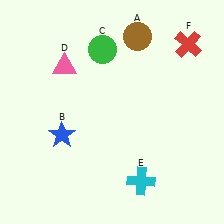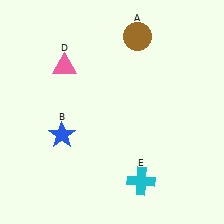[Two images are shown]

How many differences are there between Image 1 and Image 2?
There are 2 differences between the two images.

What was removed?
The red cross (F), the green circle (C) were removed in Image 2.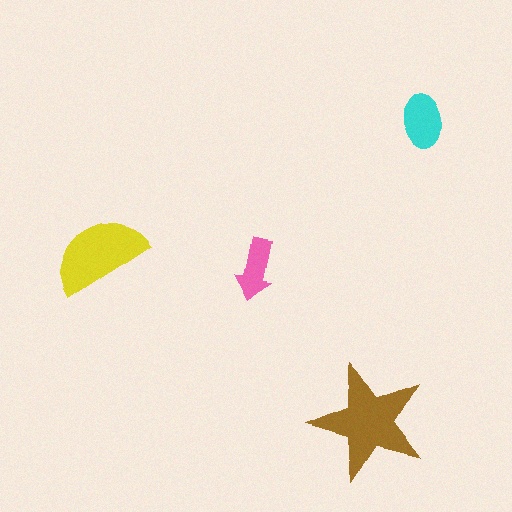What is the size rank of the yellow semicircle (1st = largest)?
2nd.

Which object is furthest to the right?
The cyan ellipse is rightmost.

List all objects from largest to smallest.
The brown star, the yellow semicircle, the cyan ellipse, the pink arrow.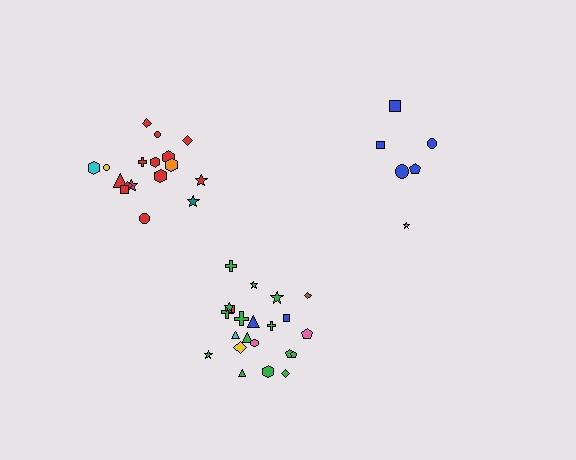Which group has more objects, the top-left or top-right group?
The top-left group.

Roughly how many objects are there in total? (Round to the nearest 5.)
Roughly 45 objects in total.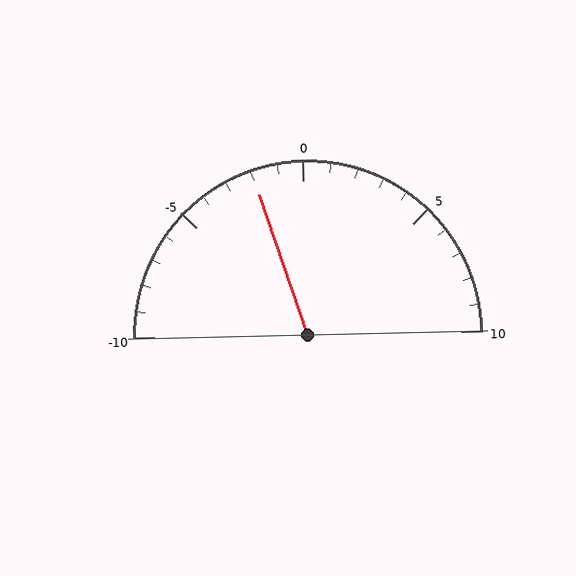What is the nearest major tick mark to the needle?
The nearest major tick mark is 0.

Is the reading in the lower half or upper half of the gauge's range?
The reading is in the lower half of the range (-10 to 10).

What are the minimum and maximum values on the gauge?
The gauge ranges from -10 to 10.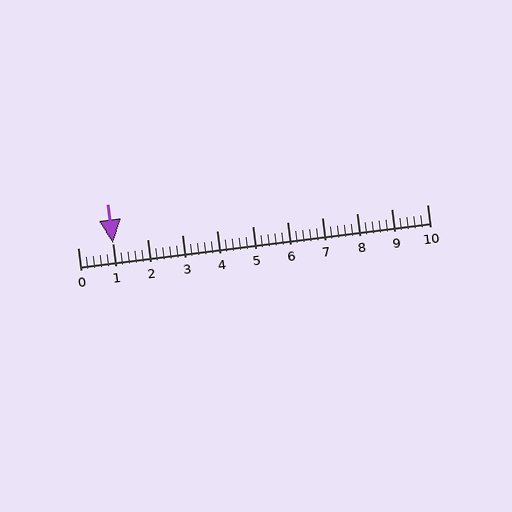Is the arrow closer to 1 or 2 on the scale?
The arrow is closer to 1.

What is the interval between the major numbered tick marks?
The major tick marks are spaced 1 units apart.